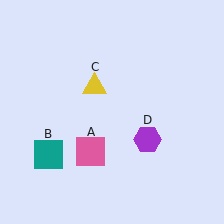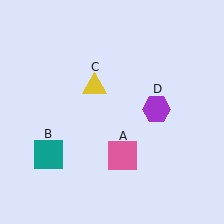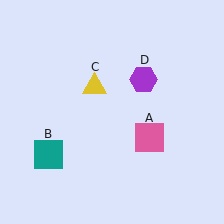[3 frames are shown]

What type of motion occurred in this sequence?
The pink square (object A), purple hexagon (object D) rotated counterclockwise around the center of the scene.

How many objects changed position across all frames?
2 objects changed position: pink square (object A), purple hexagon (object D).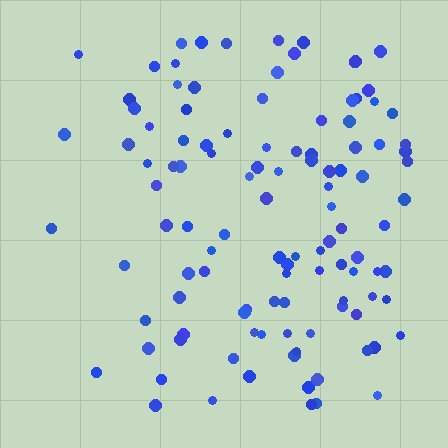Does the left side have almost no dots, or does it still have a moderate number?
Still a moderate number, just noticeably fewer than the right.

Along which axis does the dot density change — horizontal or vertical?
Horizontal.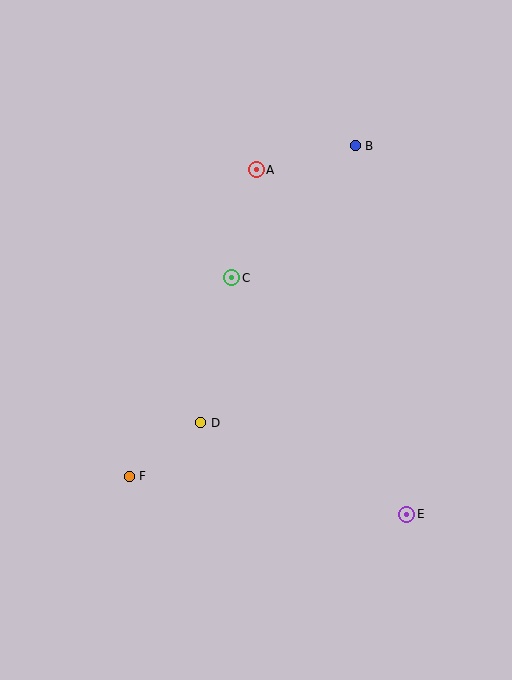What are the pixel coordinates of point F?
Point F is at (129, 476).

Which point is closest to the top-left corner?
Point A is closest to the top-left corner.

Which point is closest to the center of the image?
Point C at (231, 278) is closest to the center.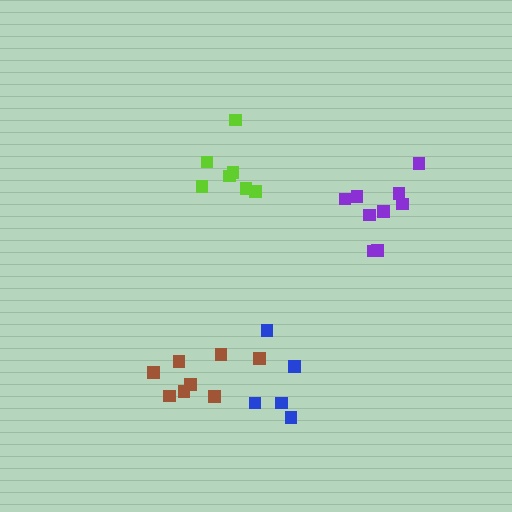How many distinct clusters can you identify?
There are 4 distinct clusters.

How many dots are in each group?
Group 1: 7 dots, Group 2: 5 dots, Group 3: 9 dots, Group 4: 8 dots (29 total).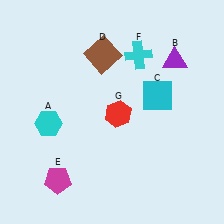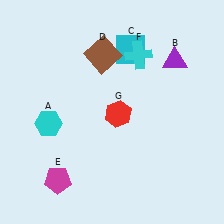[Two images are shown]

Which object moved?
The cyan square (C) moved up.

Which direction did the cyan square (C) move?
The cyan square (C) moved up.